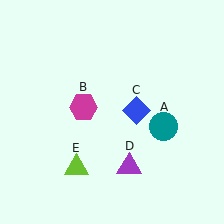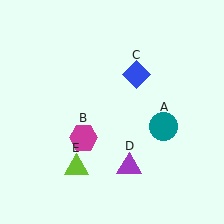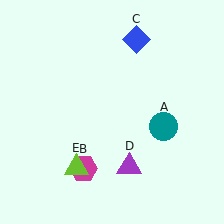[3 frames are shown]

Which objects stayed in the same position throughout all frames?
Teal circle (object A) and purple triangle (object D) and lime triangle (object E) remained stationary.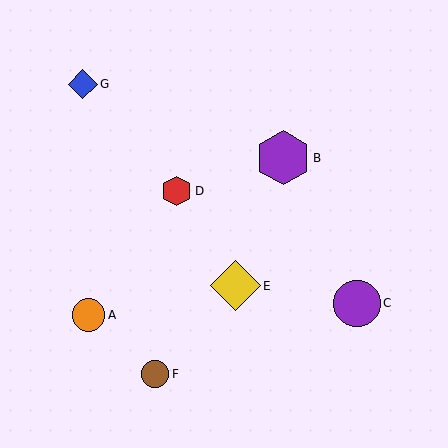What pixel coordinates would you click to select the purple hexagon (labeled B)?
Click at (283, 158) to select the purple hexagon B.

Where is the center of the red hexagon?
The center of the red hexagon is at (177, 191).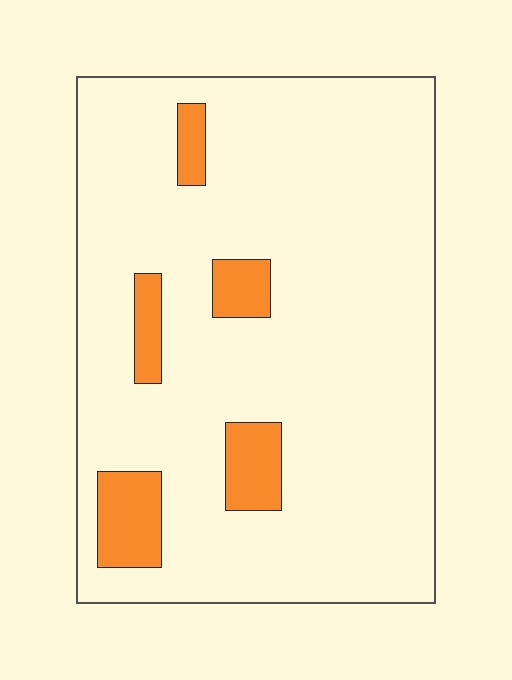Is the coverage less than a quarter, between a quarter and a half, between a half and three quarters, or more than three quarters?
Less than a quarter.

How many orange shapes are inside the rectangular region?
5.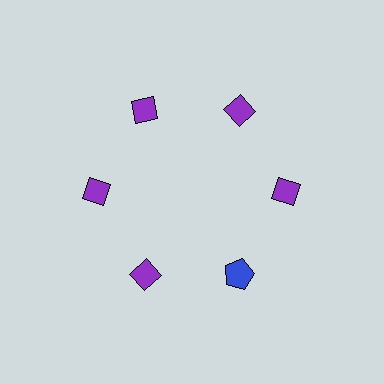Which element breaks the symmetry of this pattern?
The blue pentagon at roughly the 5 o'clock position breaks the symmetry. All other shapes are purple diamonds.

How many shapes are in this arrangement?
There are 6 shapes arranged in a ring pattern.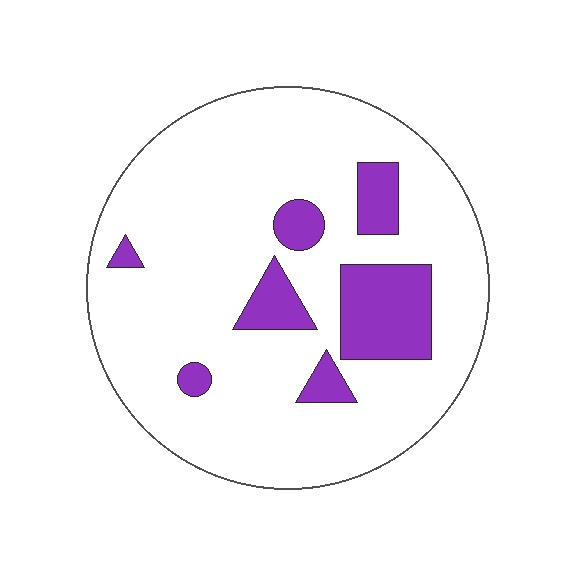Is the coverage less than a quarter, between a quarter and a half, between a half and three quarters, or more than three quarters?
Less than a quarter.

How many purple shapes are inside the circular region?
7.